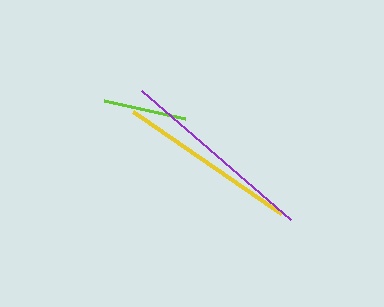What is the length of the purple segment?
The purple segment is approximately 197 pixels long.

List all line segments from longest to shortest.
From longest to shortest: purple, yellow, lime.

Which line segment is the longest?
The purple line is the longest at approximately 197 pixels.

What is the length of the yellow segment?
The yellow segment is approximately 180 pixels long.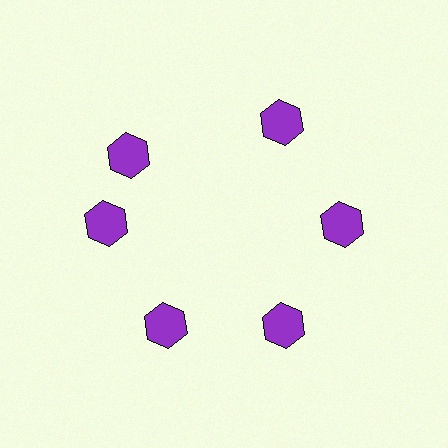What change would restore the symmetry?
The symmetry would be restored by rotating it back into even spacing with its neighbors so that all 6 hexagons sit at equal angles and equal distance from the center.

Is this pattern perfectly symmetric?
No. The 6 purple hexagons are arranged in a ring, but one element near the 11 o'clock position is rotated out of alignment along the ring, breaking the 6-fold rotational symmetry.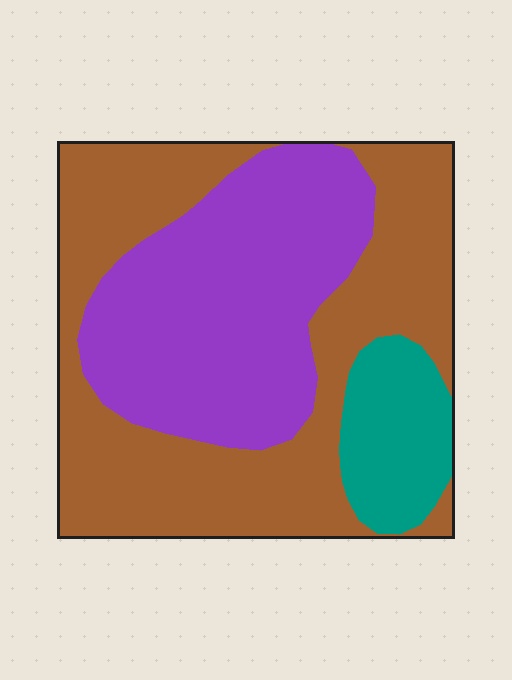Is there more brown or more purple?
Brown.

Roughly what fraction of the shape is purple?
Purple takes up about three eighths (3/8) of the shape.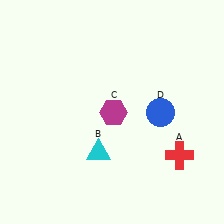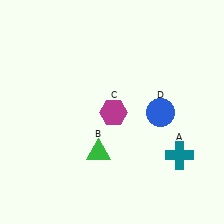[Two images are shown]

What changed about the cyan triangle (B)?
In Image 1, B is cyan. In Image 2, it changed to green.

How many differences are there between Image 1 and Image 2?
There are 2 differences between the two images.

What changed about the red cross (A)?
In Image 1, A is red. In Image 2, it changed to teal.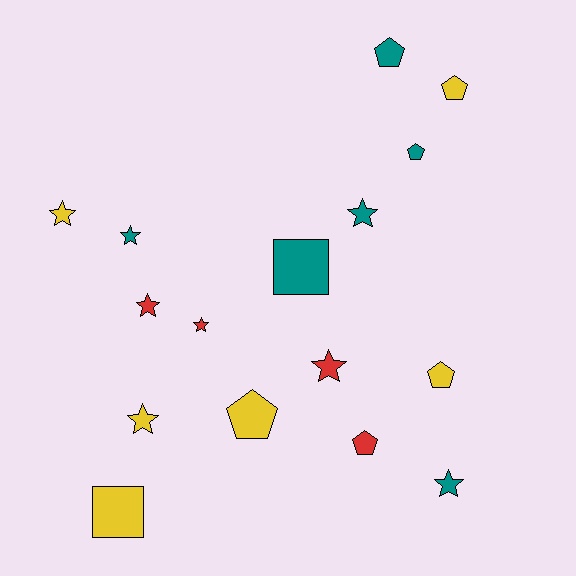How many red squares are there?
There are no red squares.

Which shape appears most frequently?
Star, with 8 objects.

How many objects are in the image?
There are 16 objects.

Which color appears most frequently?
Yellow, with 6 objects.